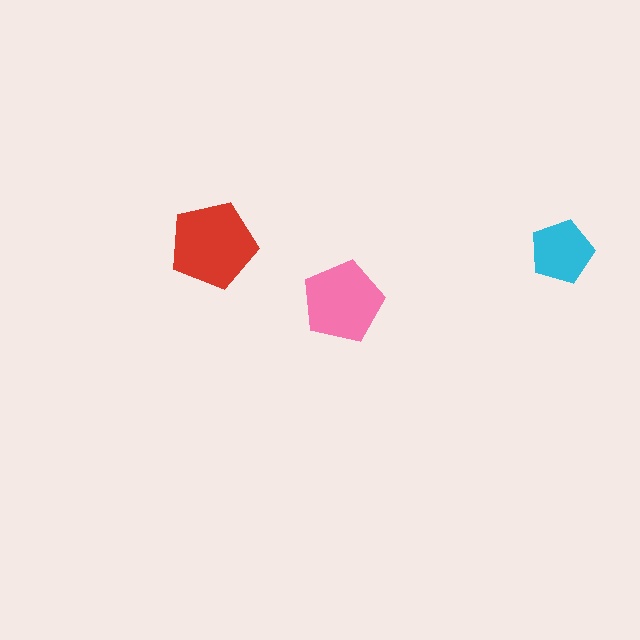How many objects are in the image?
There are 3 objects in the image.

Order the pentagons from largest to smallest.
the red one, the pink one, the cyan one.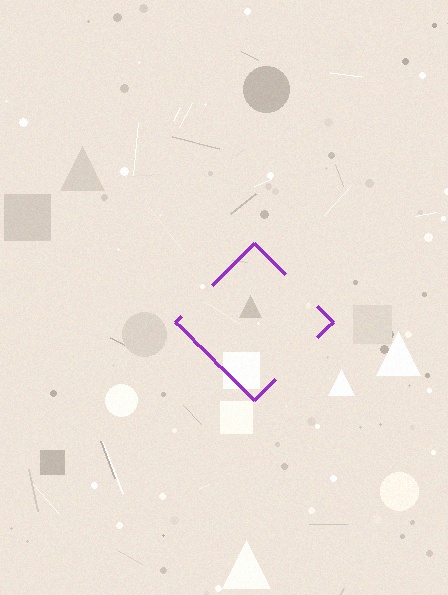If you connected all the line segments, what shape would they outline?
They would outline a diamond.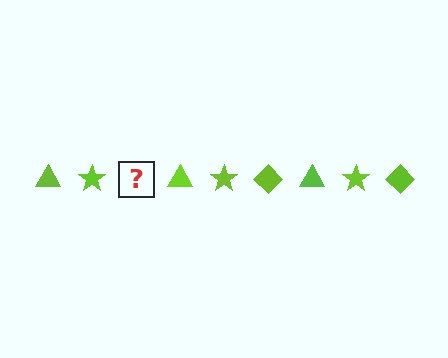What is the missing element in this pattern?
The missing element is a lime diamond.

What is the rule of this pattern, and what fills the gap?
The rule is that the pattern cycles through triangle, star, diamond shapes in lime. The gap should be filled with a lime diamond.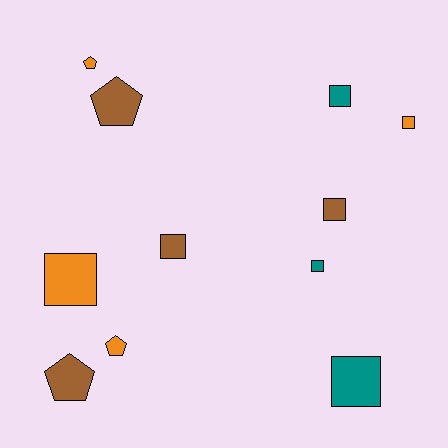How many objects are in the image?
There are 11 objects.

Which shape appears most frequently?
Square, with 7 objects.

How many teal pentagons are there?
There are no teal pentagons.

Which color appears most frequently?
Brown, with 4 objects.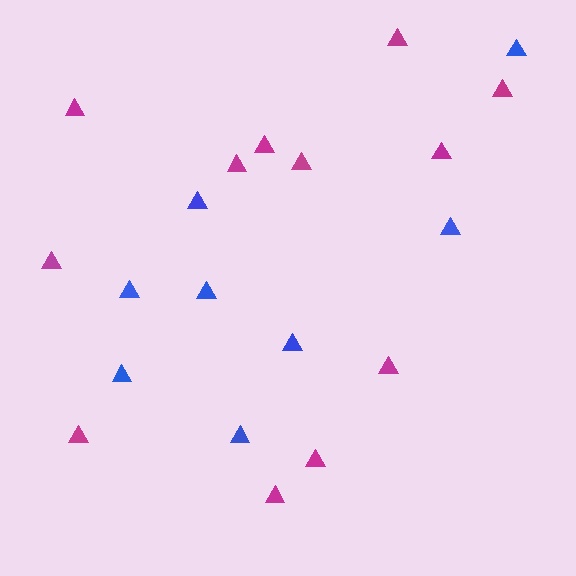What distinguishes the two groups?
There are 2 groups: one group of magenta triangles (12) and one group of blue triangles (8).